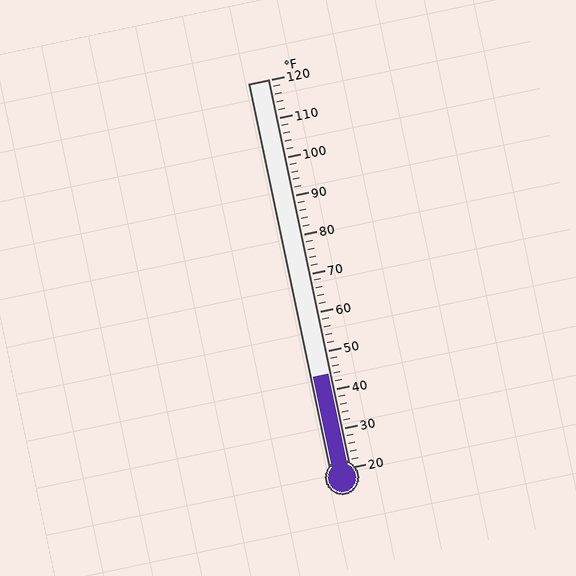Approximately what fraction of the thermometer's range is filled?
The thermometer is filled to approximately 25% of its range.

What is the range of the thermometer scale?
The thermometer scale ranges from 20°F to 120°F.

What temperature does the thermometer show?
The thermometer shows approximately 44°F.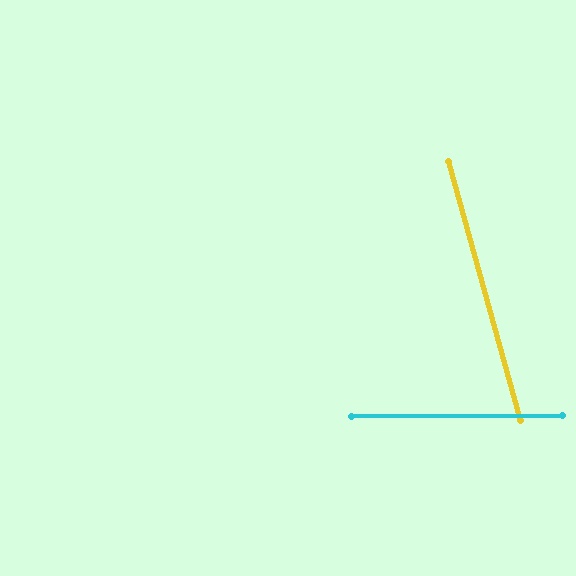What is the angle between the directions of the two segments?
Approximately 75 degrees.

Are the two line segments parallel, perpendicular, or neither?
Neither parallel nor perpendicular — they differ by about 75°.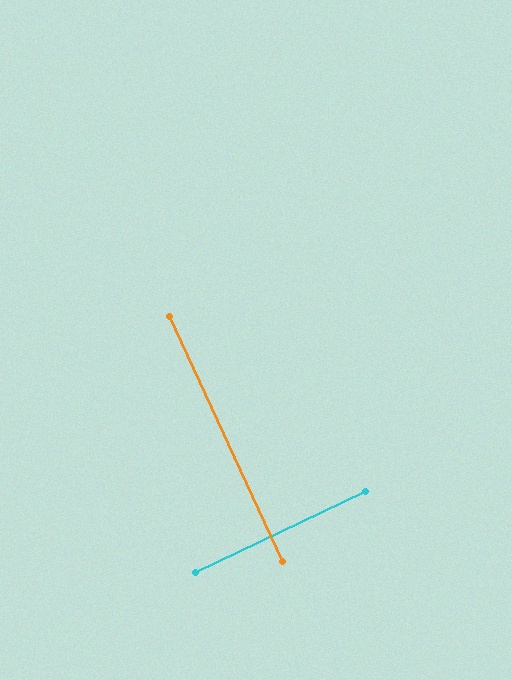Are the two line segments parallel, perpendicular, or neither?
Perpendicular — they meet at approximately 89°.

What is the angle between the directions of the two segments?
Approximately 89 degrees.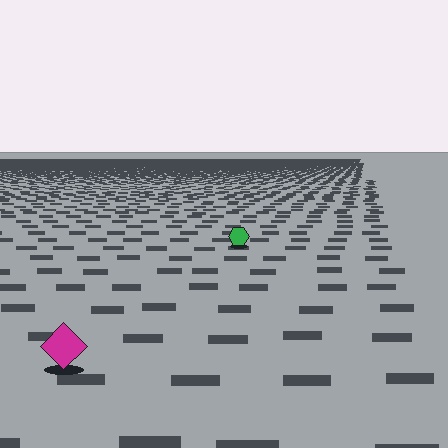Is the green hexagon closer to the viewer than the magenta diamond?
No. The magenta diamond is closer — you can tell from the texture gradient: the ground texture is coarser near it.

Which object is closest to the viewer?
The magenta diamond is closest. The texture marks near it are larger and more spread out.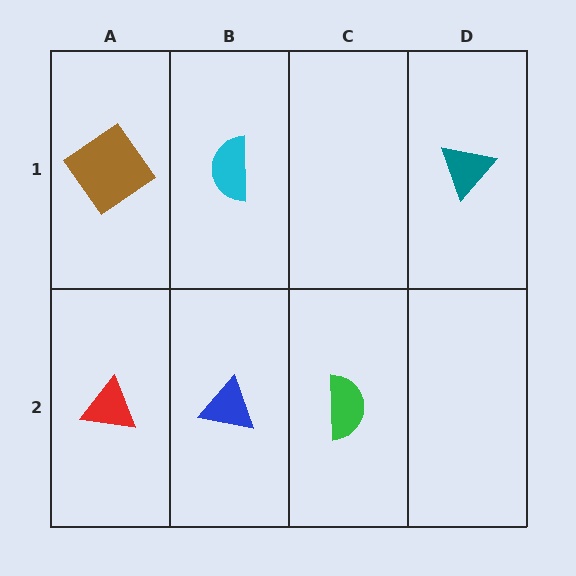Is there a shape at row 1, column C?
No, that cell is empty.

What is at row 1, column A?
A brown diamond.